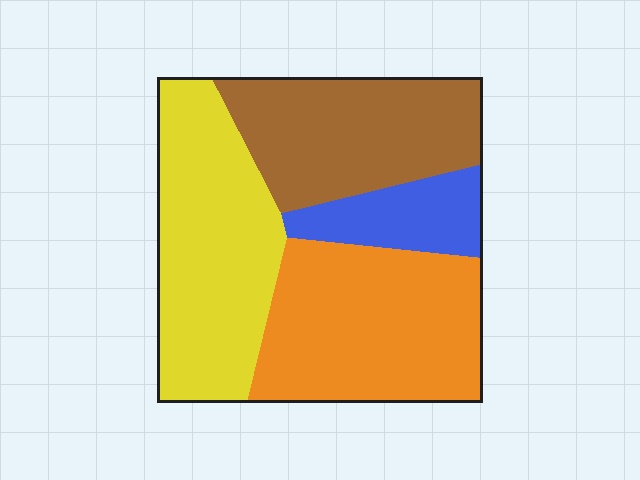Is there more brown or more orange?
Orange.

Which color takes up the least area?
Blue, at roughly 10%.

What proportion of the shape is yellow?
Yellow covers around 30% of the shape.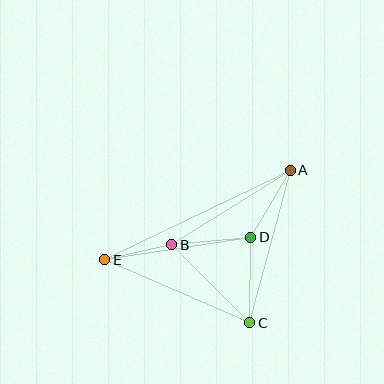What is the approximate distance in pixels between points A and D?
The distance between A and D is approximately 78 pixels.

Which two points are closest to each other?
Points B and E are closest to each other.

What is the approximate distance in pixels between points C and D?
The distance between C and D is approximately 85 pixels.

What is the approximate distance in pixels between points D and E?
The distance between D and E is approximately 148 pixels.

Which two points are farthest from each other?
Points A and E are farthest from each other.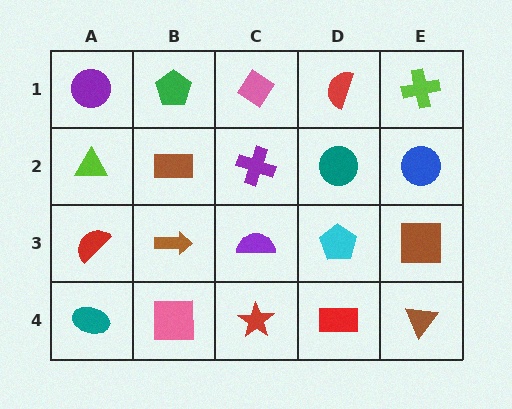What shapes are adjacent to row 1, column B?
A brown rectangle (row 2, column B), a purple circle (row 1, column A), a pink diamond (row 1, column C).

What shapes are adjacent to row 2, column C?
A pink diamond (row 1, column C), a purple semicircle (row 3, column C), a brown rectangle (row 2, column B), a teal circle (row 2, column D).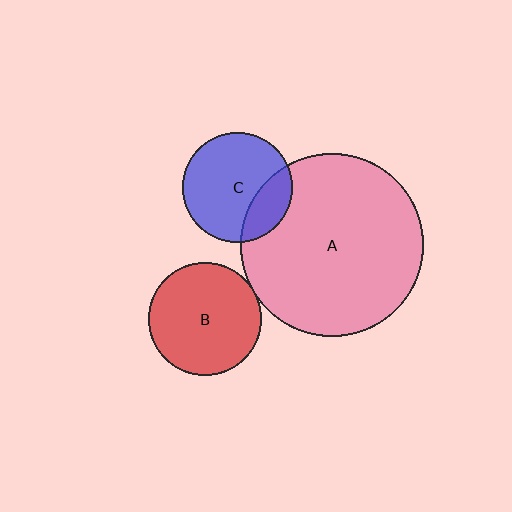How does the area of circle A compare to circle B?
Approximately 2.6 times.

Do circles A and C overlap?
Yes.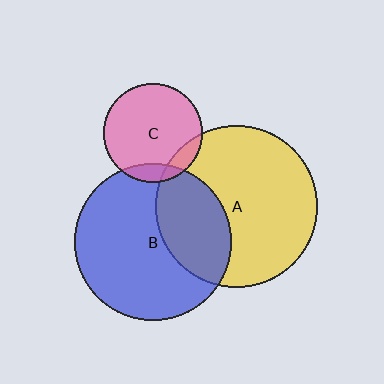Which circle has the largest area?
Circle A (yellow).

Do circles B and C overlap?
Yes.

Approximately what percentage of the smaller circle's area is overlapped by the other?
Approximately 10%.